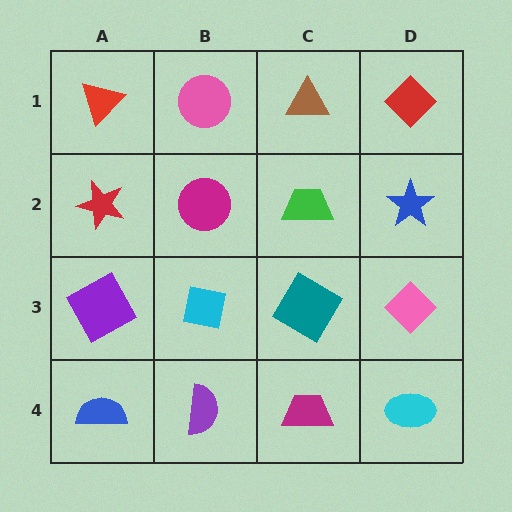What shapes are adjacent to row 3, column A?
A red star (row 2, column A), a blue semicircle (row 4, column A), a cyan square (row 3, column B).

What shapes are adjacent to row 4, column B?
A cyan square (row 3, column B), a blue semicircle (row 4, column A), a magenta trapezoid (row 4, column C).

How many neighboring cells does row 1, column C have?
3.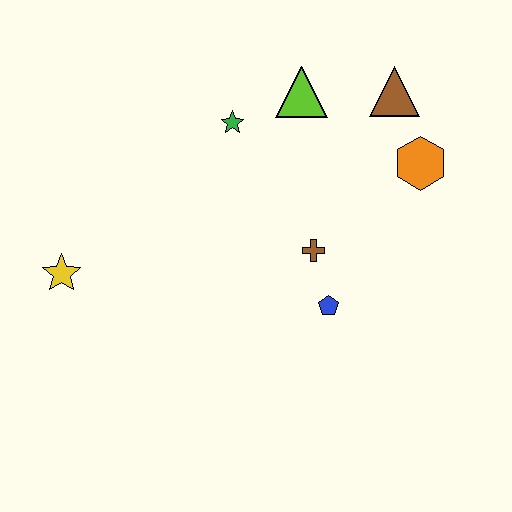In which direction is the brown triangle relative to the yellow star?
The brown triangle is to the right of the yellow star.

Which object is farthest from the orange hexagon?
The yellow star is farthest from the orange hexagon.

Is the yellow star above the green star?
No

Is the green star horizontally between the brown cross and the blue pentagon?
No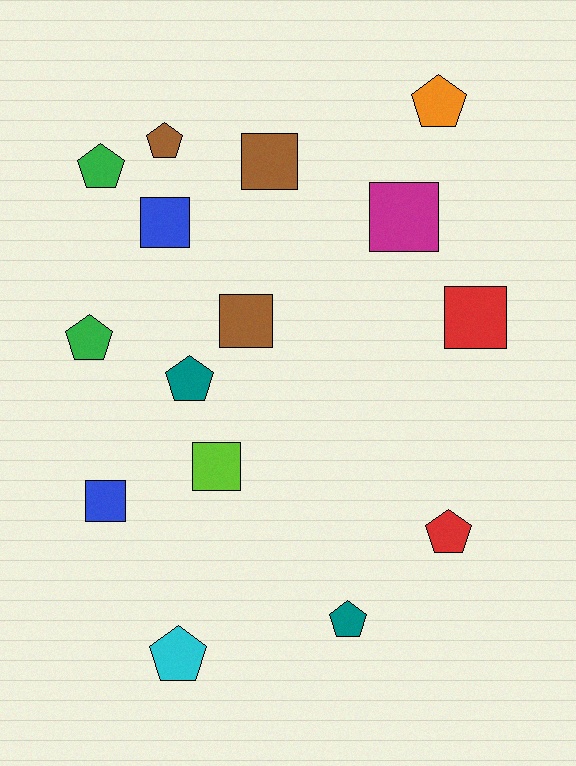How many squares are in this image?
There are 7 squares.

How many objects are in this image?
There are 15 objects.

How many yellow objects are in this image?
There are no yellow objects.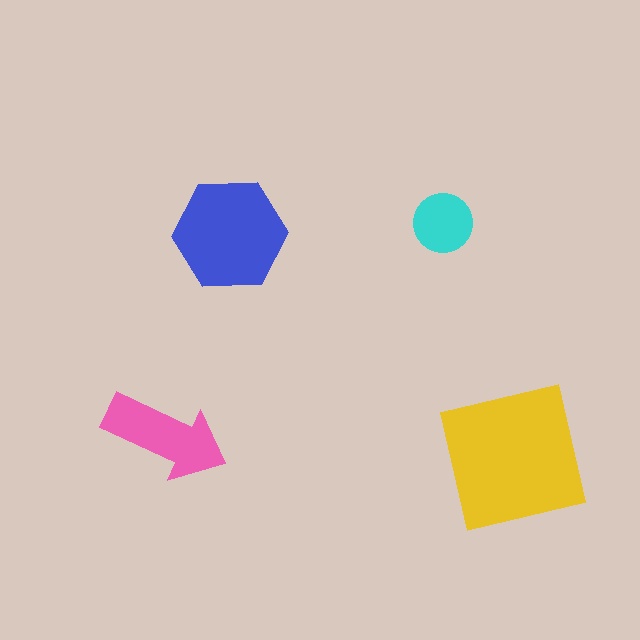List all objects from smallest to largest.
The cyan circle, the pink arrow, the blue hexagon, the yellow square.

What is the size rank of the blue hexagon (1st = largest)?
2nd.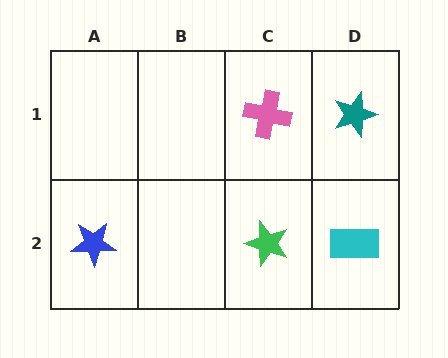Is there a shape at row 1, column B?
No, that cell is empty.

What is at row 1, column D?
A teal star.